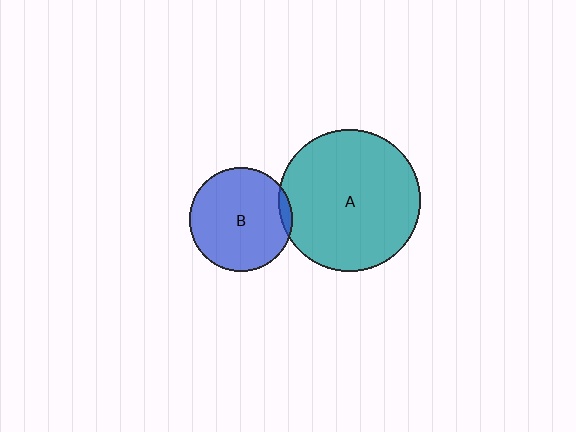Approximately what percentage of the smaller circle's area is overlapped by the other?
Approximately 5%.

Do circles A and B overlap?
Yes.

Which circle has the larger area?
Circle A (teal).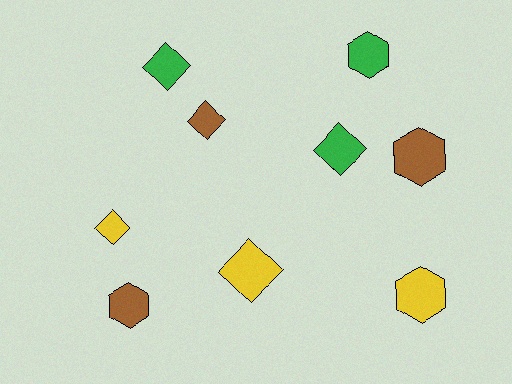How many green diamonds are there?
There are 2 green diamonds.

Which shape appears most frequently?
Diamond, with 5 objects.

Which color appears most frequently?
Green, with 3 objects.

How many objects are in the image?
There are 9 objects.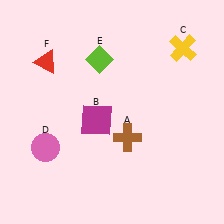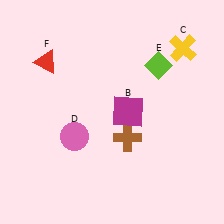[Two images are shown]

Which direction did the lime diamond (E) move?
The lime diamond (E) moved right.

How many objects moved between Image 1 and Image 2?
3 objects moved between the two images.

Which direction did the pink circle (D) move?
The pink circle (D) moved right.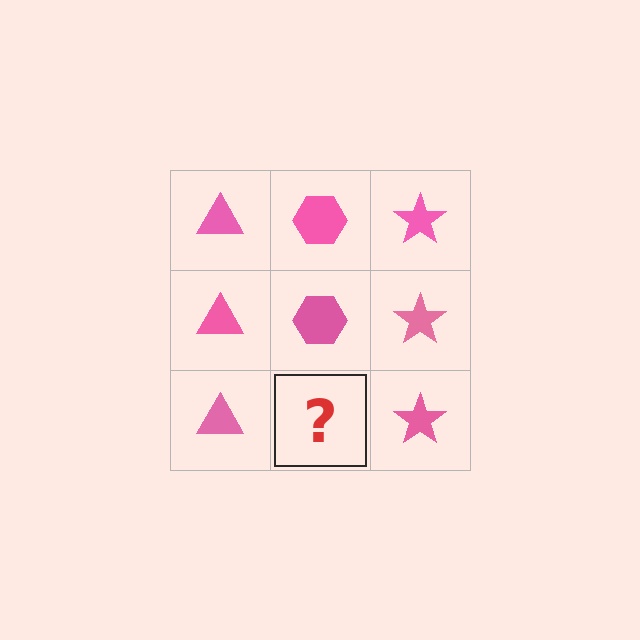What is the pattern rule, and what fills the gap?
The rule is that each column has a consistent shape. The gap should be filled with a pink hexagon.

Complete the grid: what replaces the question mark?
The question mark should be replaced with a pink hexagon.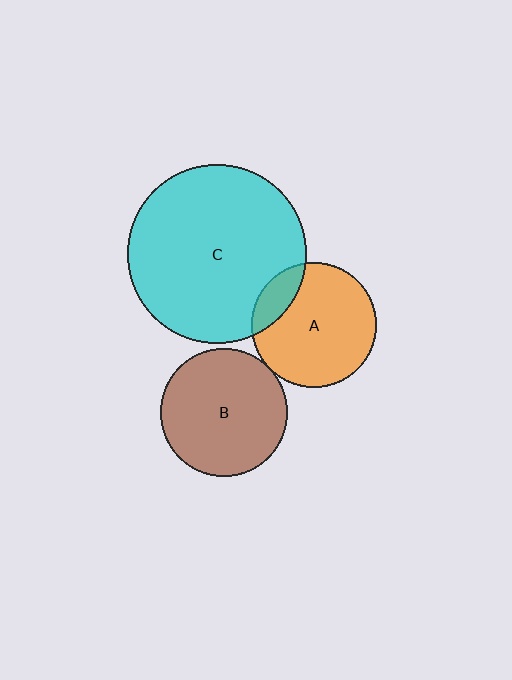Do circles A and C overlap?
Yes.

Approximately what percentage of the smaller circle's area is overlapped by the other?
Approximately 15%.